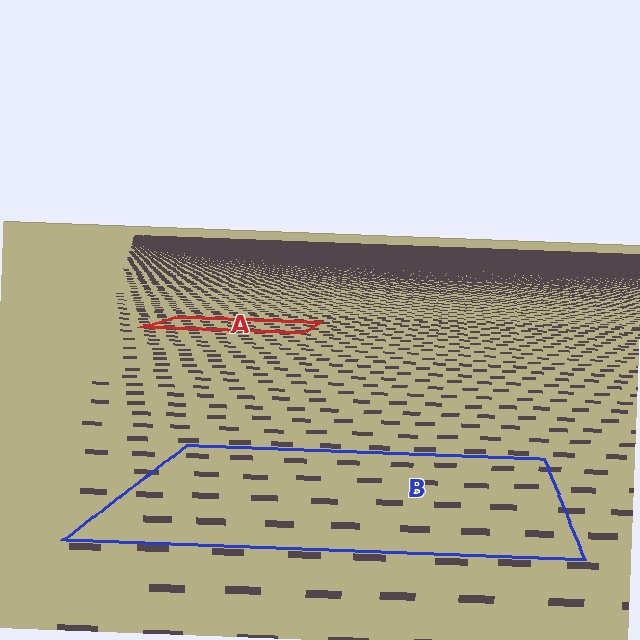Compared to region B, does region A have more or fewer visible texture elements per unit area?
Region A has more texture elements per unit area — they are packed more densely because it is farther away.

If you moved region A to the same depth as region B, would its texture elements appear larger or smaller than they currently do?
They would appear larger. At a closer depth, the same texture elements are projected at a bigger on-screen size.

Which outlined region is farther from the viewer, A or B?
Region A is farther from the viewer — the texture elements inside it appear smaller and more densely packed.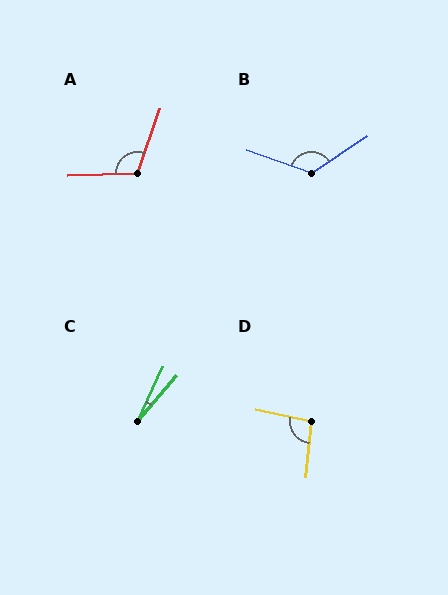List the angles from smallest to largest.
C (16°), D (96°), A (111°), B (126°).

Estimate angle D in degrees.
Approximately 96 degrees.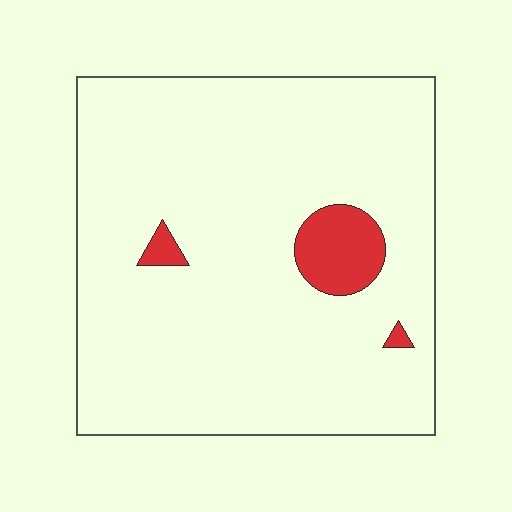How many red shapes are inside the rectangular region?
3.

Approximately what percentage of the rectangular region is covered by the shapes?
Approximately 5%.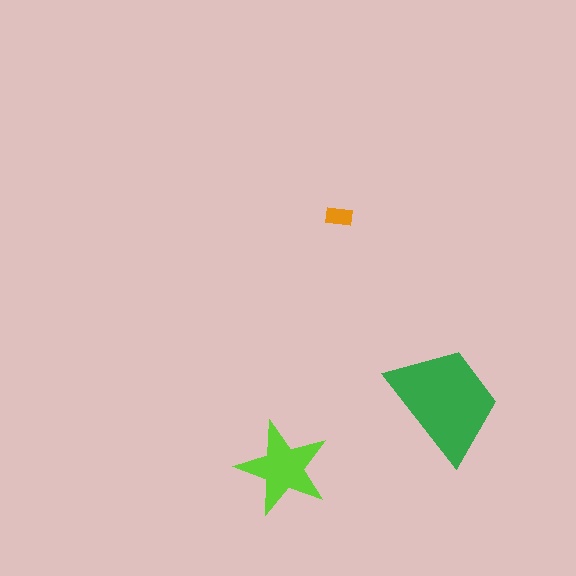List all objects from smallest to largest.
The orange rectangle, the lime star, the green trapezoid.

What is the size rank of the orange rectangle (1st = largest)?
3rd.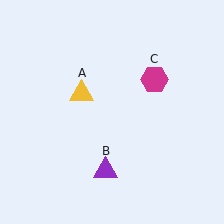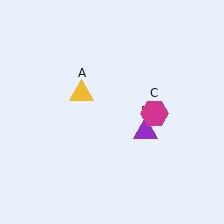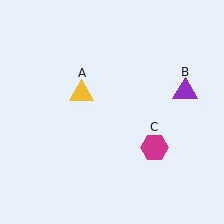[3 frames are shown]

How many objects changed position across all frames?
2 objects changed position: purple triangle (object B), magenta hexagon (object C).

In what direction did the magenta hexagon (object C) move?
The magenta hexagon (object C) moved down.